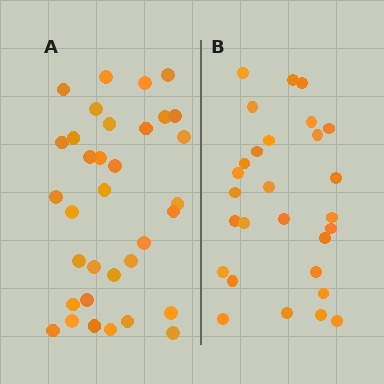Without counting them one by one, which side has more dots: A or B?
Region A (the left region) has more dots.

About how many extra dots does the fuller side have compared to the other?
Region A has about 6 more dots than region B.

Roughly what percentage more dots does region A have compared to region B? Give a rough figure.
About 20% more.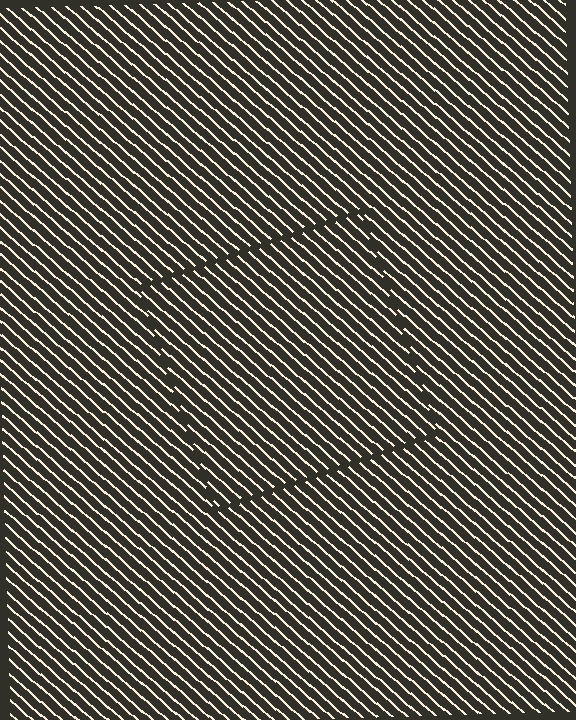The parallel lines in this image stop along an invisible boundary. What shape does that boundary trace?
An illusory square. The interior of the shape contains the same grating, shifted by half a period — the contour is defined by the phase discontinuity where line-ends from the inner and outer gratings abut.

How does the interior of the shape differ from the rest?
The interior of the shape contains the same grating, shifted by half a period — the contour is defined by the phase discontinuity where line-ends from the inner and outer gratings abut.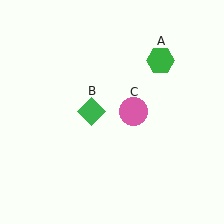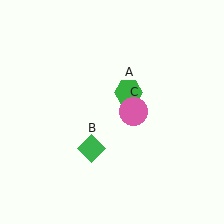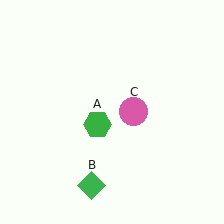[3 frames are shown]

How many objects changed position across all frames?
2 objects changed position: green hexagon (object A), green diamond (object B).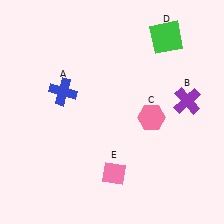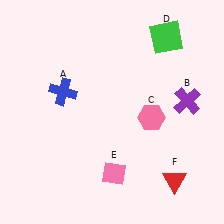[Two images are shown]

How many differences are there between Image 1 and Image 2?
There is 1 difference between the two images.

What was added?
A red triangle (F) was added in Image 2.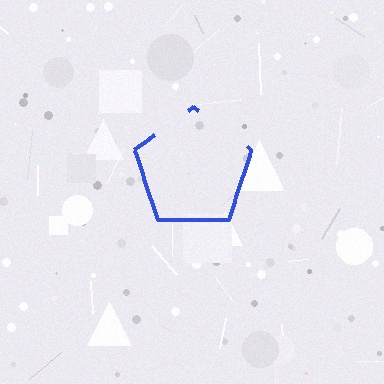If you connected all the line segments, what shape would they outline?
They would outline a pentagon.